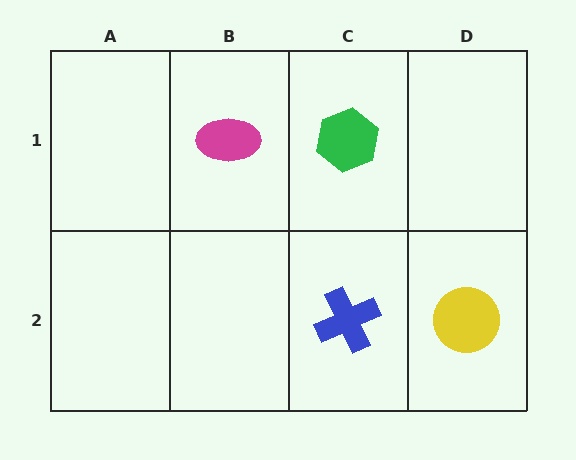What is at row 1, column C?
A green hexagon.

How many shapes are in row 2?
2 shapes.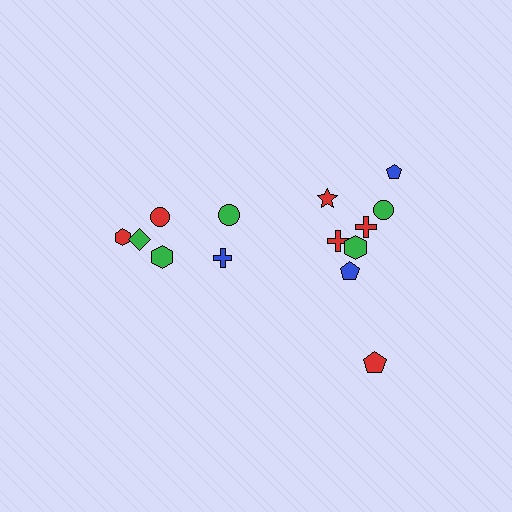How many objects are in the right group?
There are 8 objects.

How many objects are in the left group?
There are 6 objects.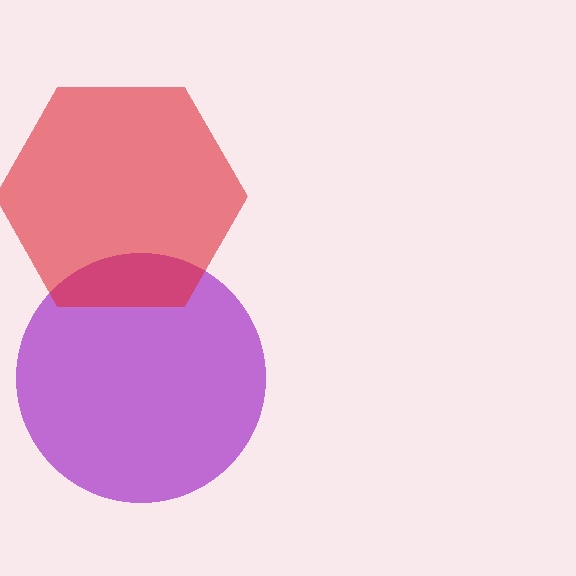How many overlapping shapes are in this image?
There are 2 overlapping shapes in the image.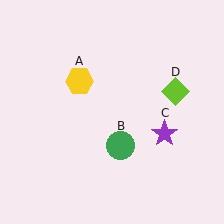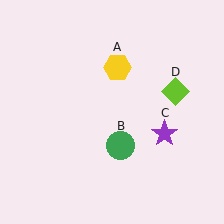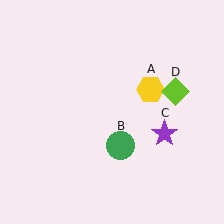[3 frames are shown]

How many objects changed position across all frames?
1 object changed position: yellow hexagon (object A).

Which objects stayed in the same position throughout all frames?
Green circle (object B) and purple star (object C) and lime diamond (object D) remained stationary.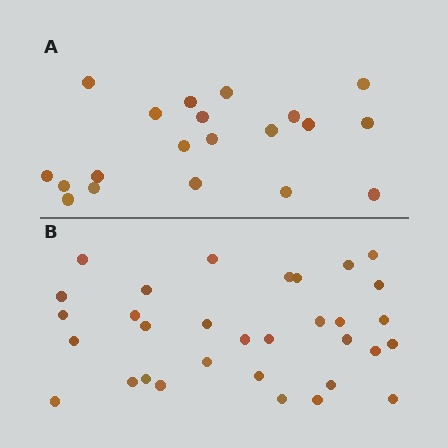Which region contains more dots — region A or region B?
Region B (the bottom region) has more dots.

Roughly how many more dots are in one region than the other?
Region B has roughly 12 or so more dots than region A.